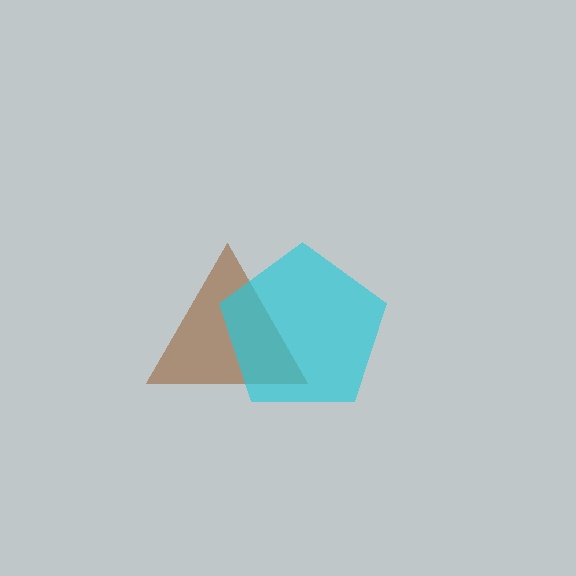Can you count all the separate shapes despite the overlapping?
Yes, there are 2 separate shapes.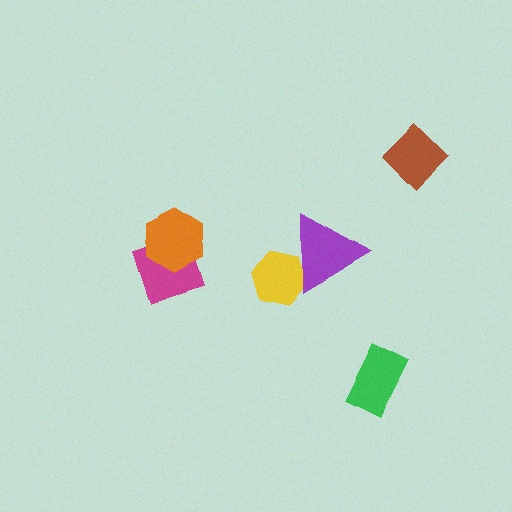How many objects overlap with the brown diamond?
0 objects overlap with the brown diamond.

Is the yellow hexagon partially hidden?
Yes, it is partially covered by another shape.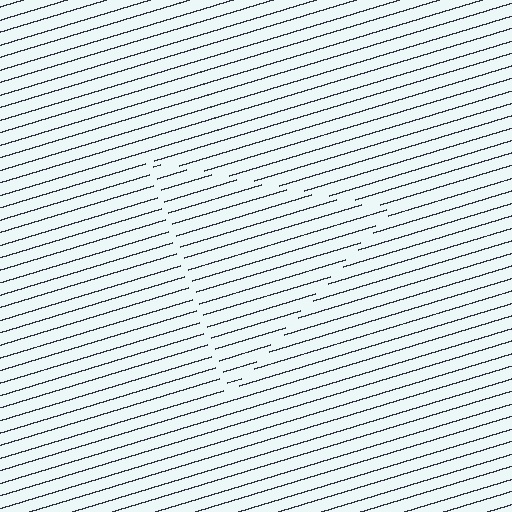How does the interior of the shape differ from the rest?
The interior of the shape contains the same grating, shifted by half a period — the contour is defined by the phase discontinuity where line-ends from the inner and outer gratings abut.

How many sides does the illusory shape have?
3 sides — the line-ends trace a triangle.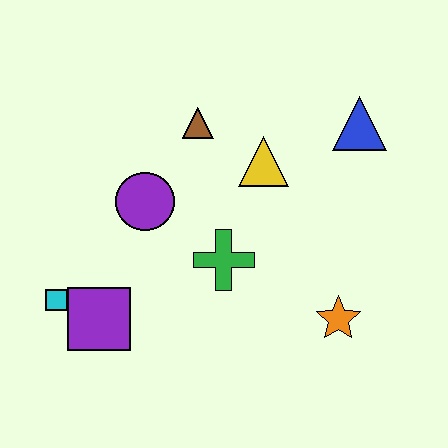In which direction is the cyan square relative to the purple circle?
The cyan square is below the purple circle.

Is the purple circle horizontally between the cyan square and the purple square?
No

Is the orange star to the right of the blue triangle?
No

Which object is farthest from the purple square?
The blue triangle is farthest from the purple square.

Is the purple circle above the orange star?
Yes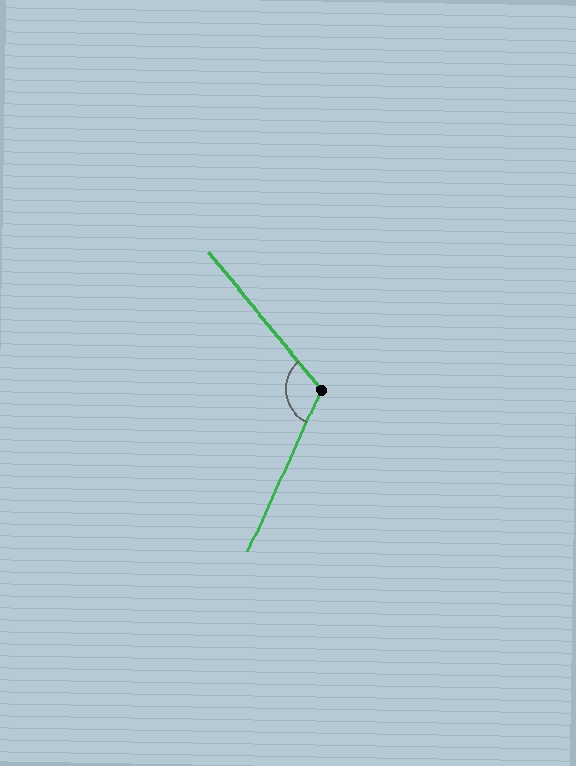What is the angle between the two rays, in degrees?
Approximately 116 degrees.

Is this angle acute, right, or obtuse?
It is obtuse.